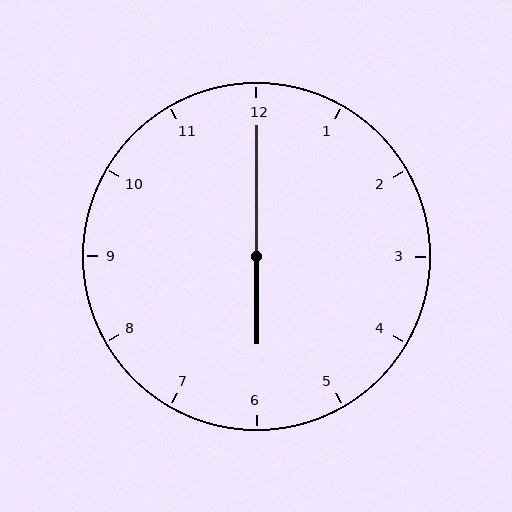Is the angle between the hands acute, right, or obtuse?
It is obtuse.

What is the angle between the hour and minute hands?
Approximately 180 degrees.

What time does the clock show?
6:00.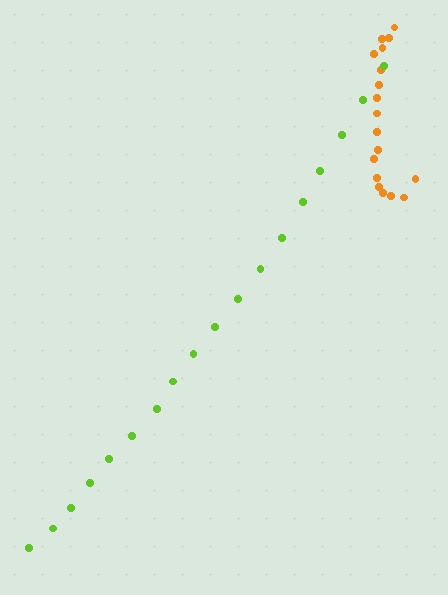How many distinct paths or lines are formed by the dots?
There are 2 distinct paths.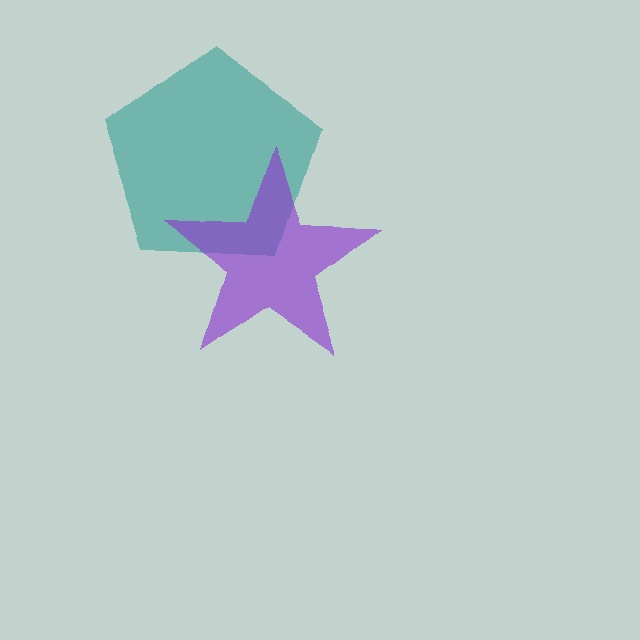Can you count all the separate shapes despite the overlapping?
Yes, there are 2 separate shapes.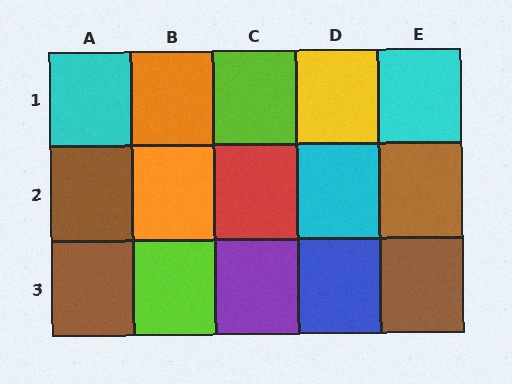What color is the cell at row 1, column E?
Cyan.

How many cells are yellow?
1 cell is yellow.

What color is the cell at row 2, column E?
Brown.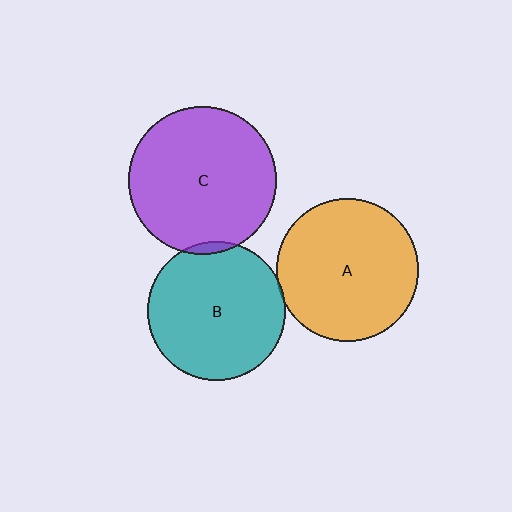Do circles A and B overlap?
Yes.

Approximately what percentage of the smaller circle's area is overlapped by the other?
Approximately 5%.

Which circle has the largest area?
Circle C (purple).